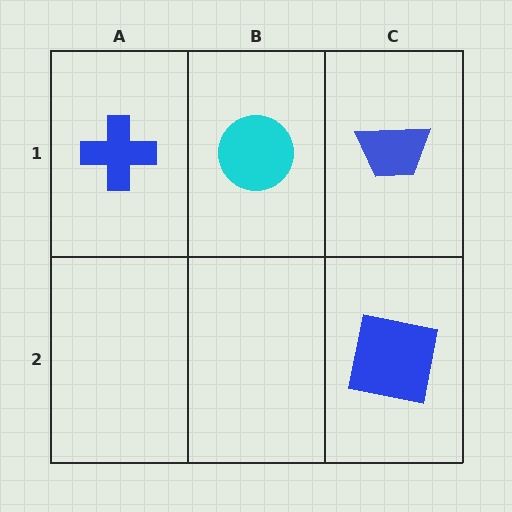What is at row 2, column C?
A blue square.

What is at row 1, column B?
A cyan circle.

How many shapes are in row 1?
3 shapes.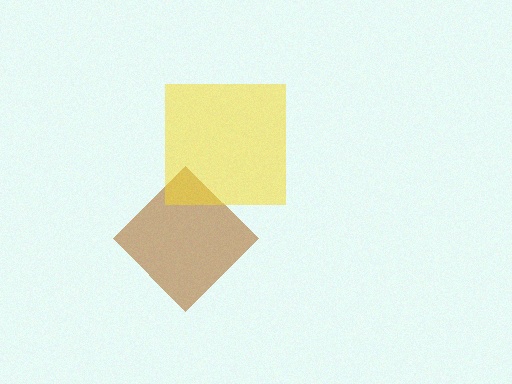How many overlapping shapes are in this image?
There are 2 overlapping shapes in the image.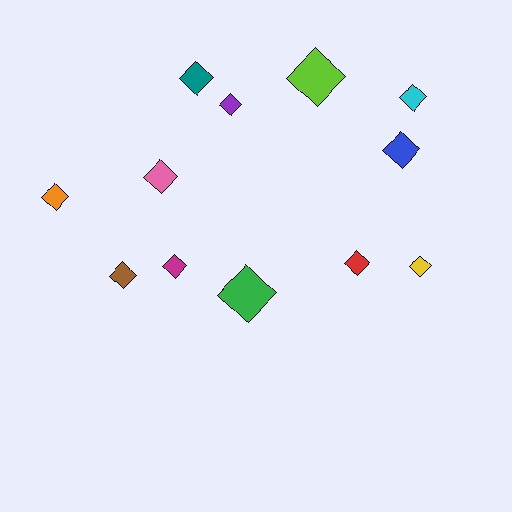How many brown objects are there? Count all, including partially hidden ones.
There is 1 brown object.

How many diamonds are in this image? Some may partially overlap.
There are 12 diamonds.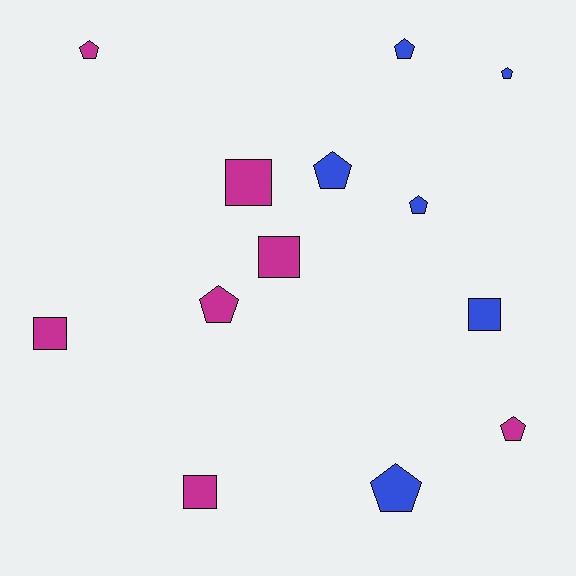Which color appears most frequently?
Magenta, with 7 objects.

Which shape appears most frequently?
Pentagon, with 8 objects.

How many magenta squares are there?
There are 4 magenta squares.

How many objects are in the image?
There are 13 objects.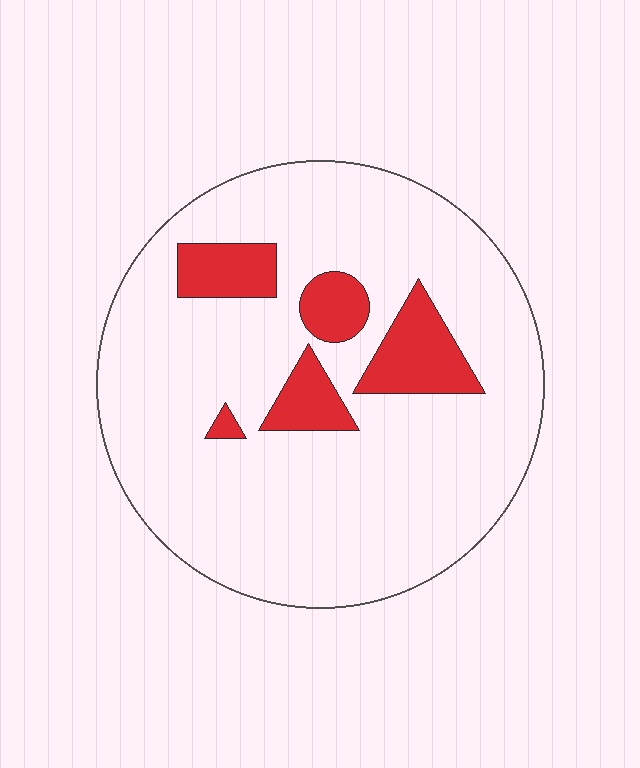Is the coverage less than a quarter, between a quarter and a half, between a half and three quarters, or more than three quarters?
Less than a quarter.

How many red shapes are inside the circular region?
5.